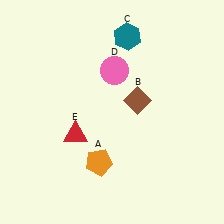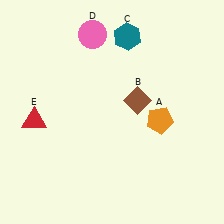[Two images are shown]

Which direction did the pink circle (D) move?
The pink circle (D) moved up.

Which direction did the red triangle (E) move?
The red triangle (E) moved left.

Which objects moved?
The objects that moved are: the orange pentagon (A), the pink circle (D), the red triangle (E).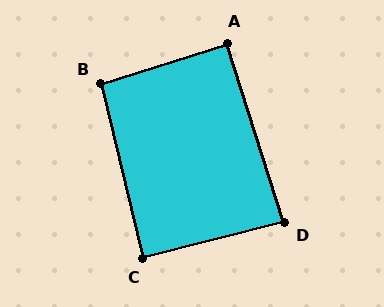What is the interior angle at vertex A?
Approximately 90 degrees (approximately right).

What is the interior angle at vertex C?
Approximately 90 degrees (approximately right).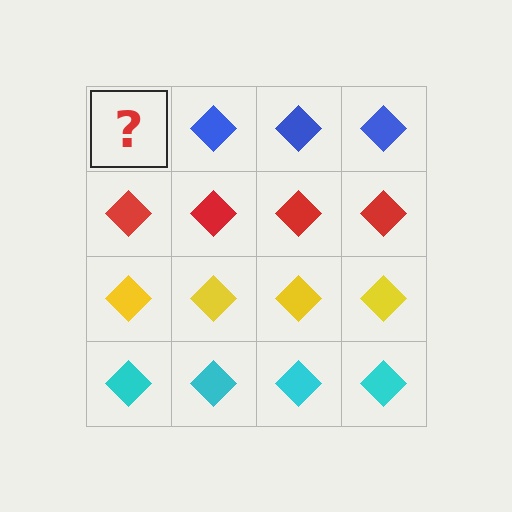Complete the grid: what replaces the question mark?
The question mark should be replaced with a blue diamond.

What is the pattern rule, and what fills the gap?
The rule is that each row has a consistent color. The gap should be filled with a blue diamond.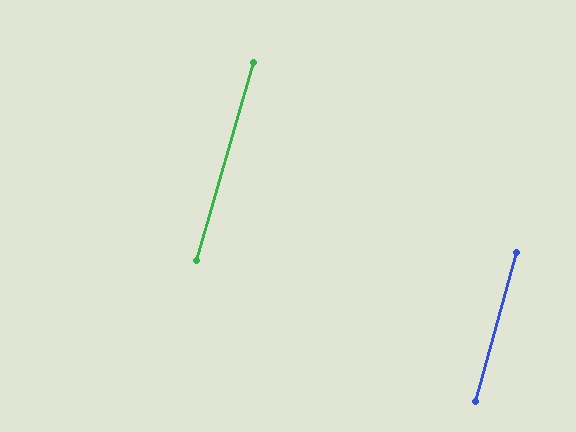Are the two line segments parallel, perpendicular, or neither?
Parallel — their directions differ by only 0.8°.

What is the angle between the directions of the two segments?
Approximately 1 degree.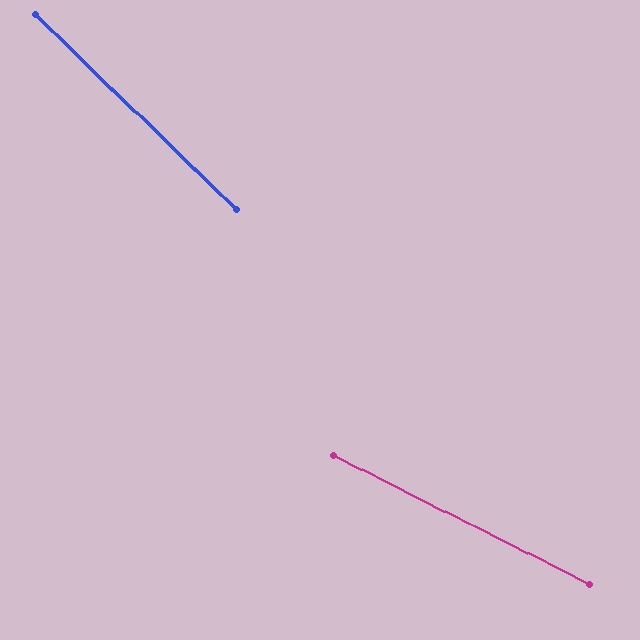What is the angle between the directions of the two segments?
Approximately 18 degrees.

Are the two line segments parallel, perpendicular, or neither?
Neither parallel nor perpendicular — they differ by about 18°.